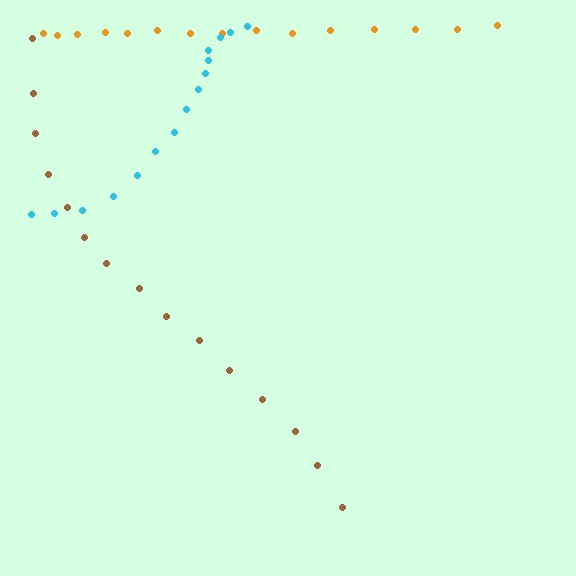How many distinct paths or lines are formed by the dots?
There are 3 distinct paths.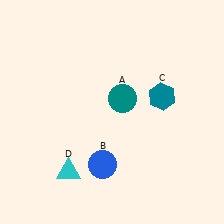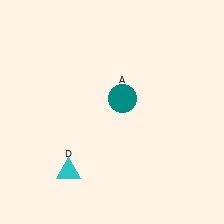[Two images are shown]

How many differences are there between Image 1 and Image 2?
There are 2 differences between the two images.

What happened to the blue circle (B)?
The blue circle (B) was removed in Image 2. It was in the bottom-left area of Image 1.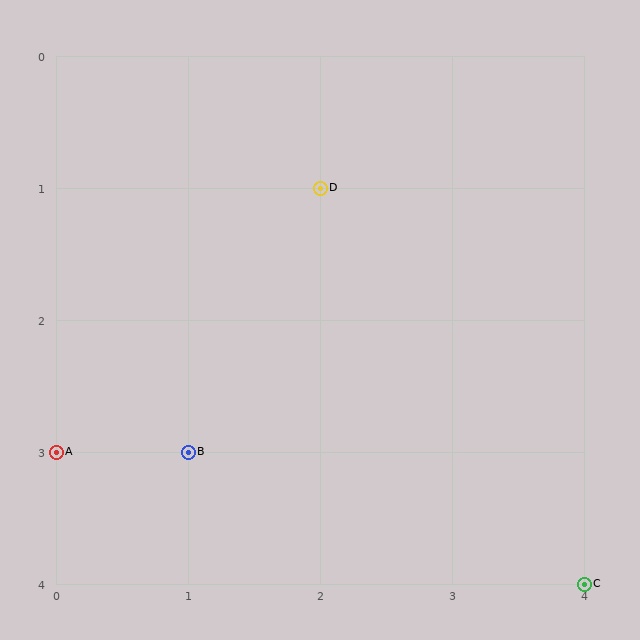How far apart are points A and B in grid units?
Points A and B are 1 column apart.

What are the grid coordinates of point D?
Point D is at grid coordinates (2, 1).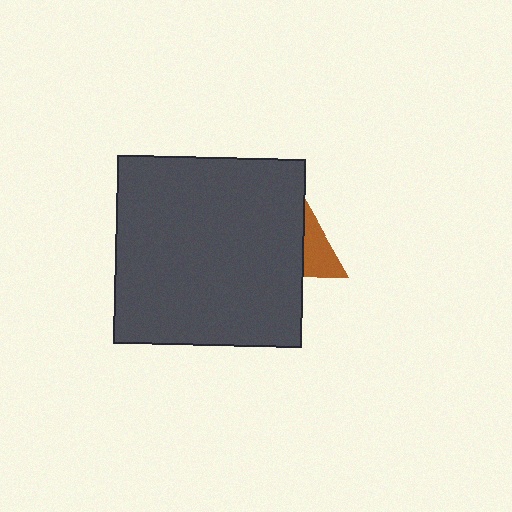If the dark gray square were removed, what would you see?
You would see the complete brown triangle.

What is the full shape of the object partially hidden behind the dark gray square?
The partially hidden object is a brown triangle.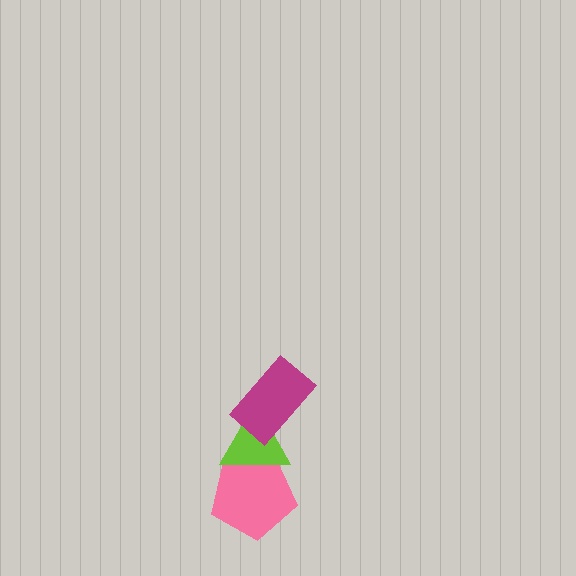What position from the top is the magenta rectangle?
The magenta rectangle is 1st from the top.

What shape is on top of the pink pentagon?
The lime triangle is on top of the pink pentagon.